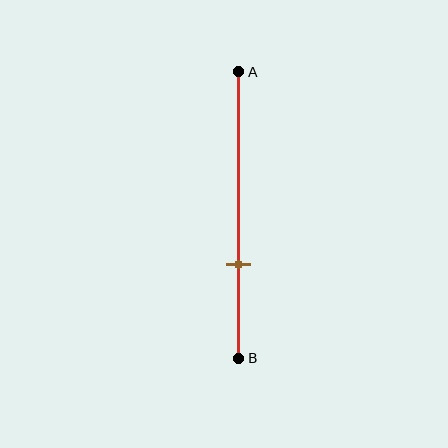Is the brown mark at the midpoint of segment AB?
No, the mark is at about 65% from A, not at the 50% midpoint.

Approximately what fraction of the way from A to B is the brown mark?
The brown mark is approximately 65% of the way from A to B.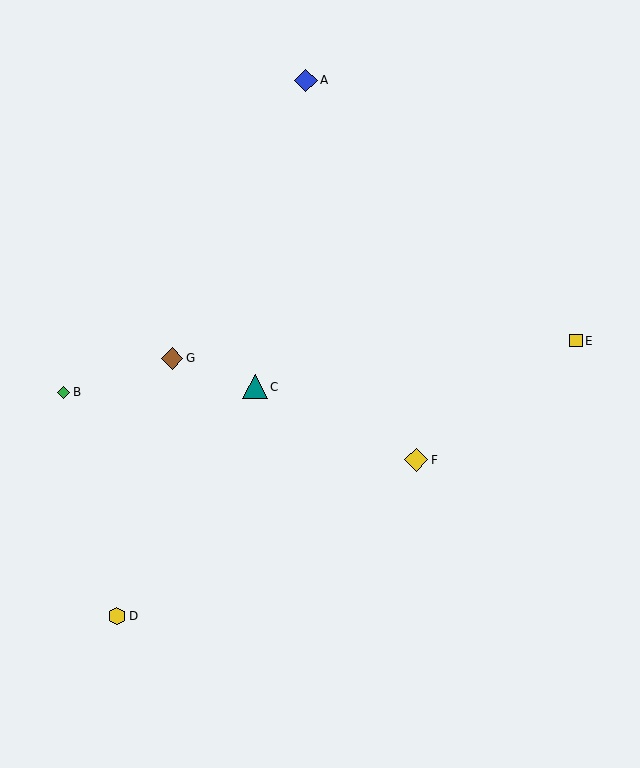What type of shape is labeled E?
Shape E is a yellow square.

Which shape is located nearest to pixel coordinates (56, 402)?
The green diamond (labeled B) at (64, 392) is nearest to that location.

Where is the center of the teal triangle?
The center of the teal triangle is at (255, 387).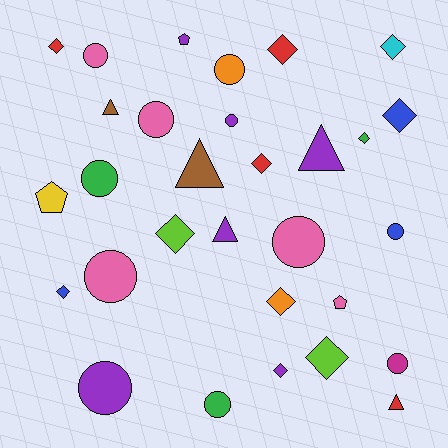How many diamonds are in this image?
There are 11 diamonds.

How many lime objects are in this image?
There are 2 lime objects.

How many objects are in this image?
There are 30 objects.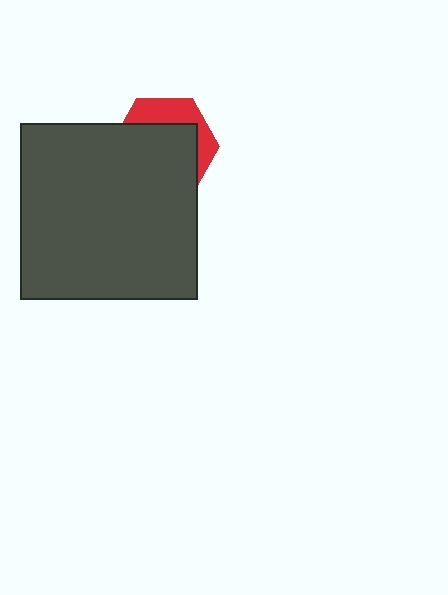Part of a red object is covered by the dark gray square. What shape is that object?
It is a hexagon.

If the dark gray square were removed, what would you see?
You would see the complete red hexagon.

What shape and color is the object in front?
The object in front is a dark gray square.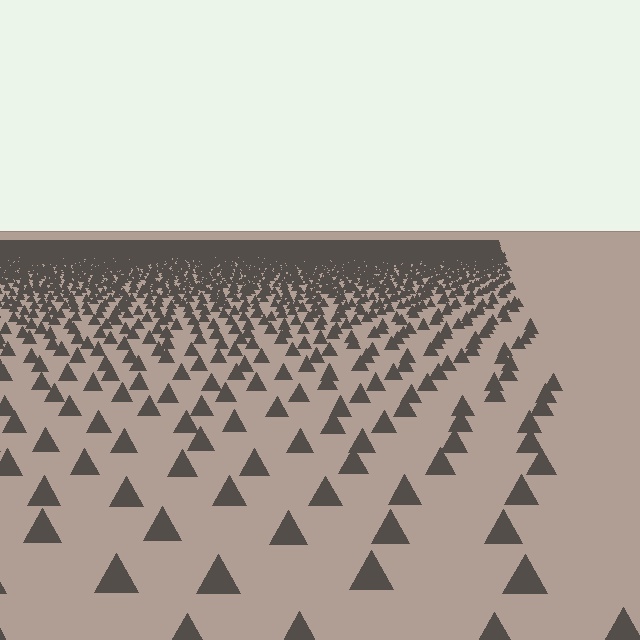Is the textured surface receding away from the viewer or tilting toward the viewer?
The surface is receding away from the viewer. Texture elements get smaller and denser toward the top.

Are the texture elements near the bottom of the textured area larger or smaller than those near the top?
Larger. Near the bottom, elements are closer to the viewer and appear at a bigger on-screen size.